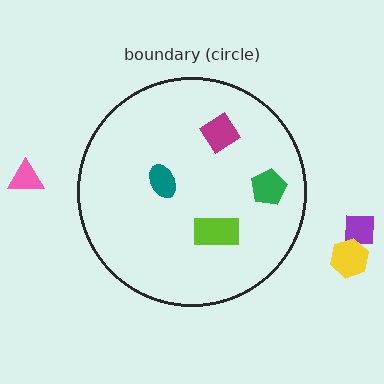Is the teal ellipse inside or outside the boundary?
Inside.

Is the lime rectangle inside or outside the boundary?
Inside.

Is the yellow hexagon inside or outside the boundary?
Outside.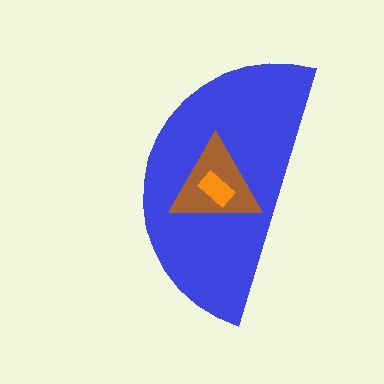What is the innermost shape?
The orange rectangle.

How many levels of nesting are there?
3.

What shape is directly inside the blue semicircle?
The brown triangle.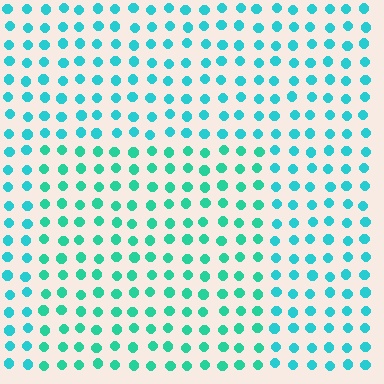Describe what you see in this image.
The image is filled with small cyan elements in a uniform arrangement. A rectangle-shaped region is visible where the elements are tinted to a slightly different hue, forming a subtle color boundary.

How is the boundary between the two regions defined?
The boundary is defined purely by a slight shift in hue (about 21 degrees). Spacing, size, and orientation are identical on both sides.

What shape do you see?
I see a rectangle.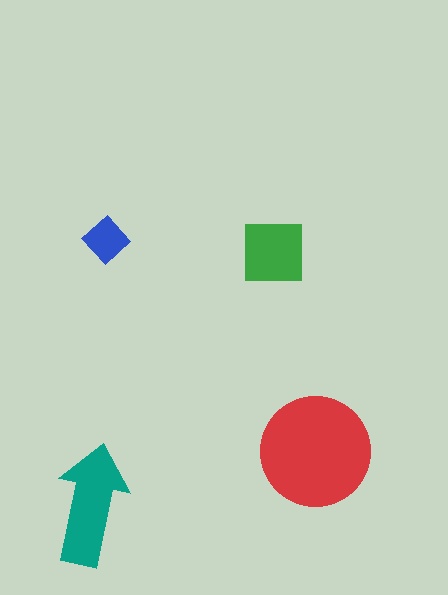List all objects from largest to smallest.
The red circle, the teal arrow, the green square, the blue diamond.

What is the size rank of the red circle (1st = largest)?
1st.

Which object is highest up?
The blue diamond is topmost.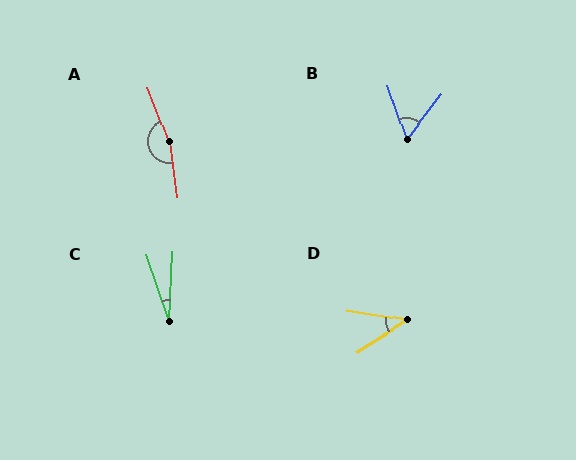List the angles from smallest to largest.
C (22°), D (41°), B (57°), A (166°).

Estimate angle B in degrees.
Approximately 57 degrees.